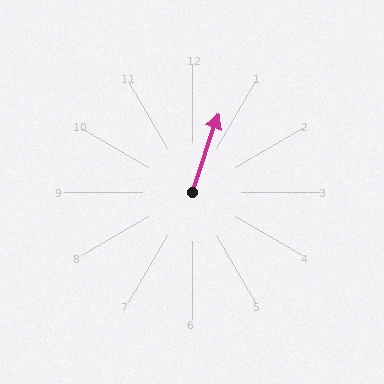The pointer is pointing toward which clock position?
Roughly 1 o'clock.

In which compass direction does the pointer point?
North.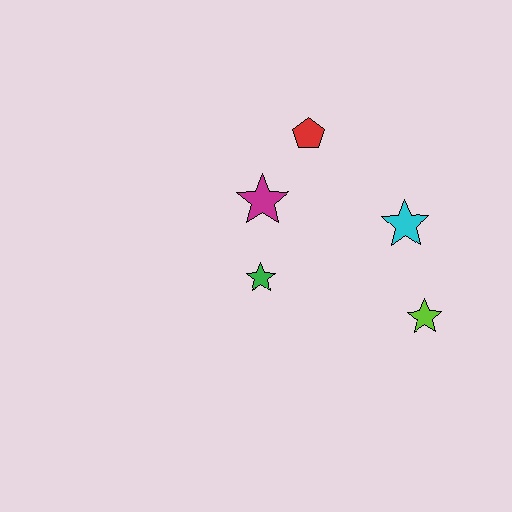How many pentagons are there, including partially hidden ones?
There is 1 pentagon.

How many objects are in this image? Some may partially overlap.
There are 5 objects.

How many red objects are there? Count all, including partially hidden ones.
There is 1 red object.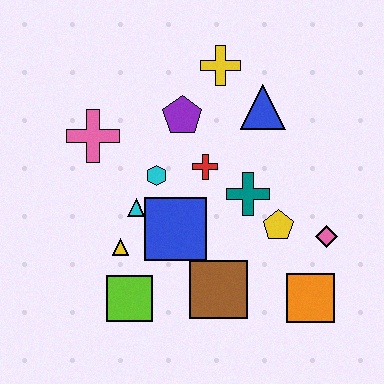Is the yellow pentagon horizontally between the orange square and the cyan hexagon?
Yes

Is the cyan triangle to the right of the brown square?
No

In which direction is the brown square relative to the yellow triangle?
The brown square is to the right of the yellow triangle.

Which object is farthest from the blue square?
The yellow cross is farthest from the blue square.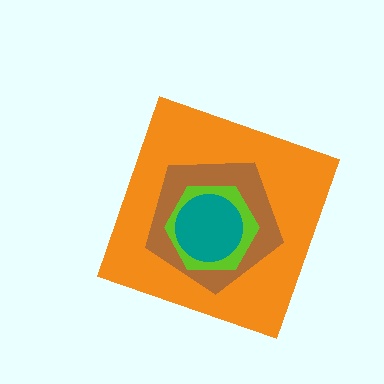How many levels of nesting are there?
4.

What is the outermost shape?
The orange diamond.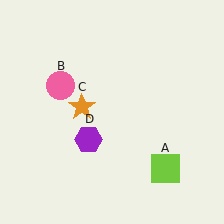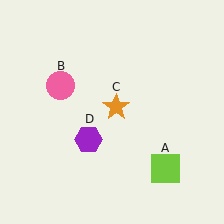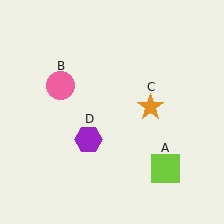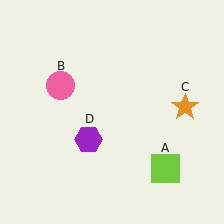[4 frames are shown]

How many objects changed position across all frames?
1 object changed position: orange star (object C).